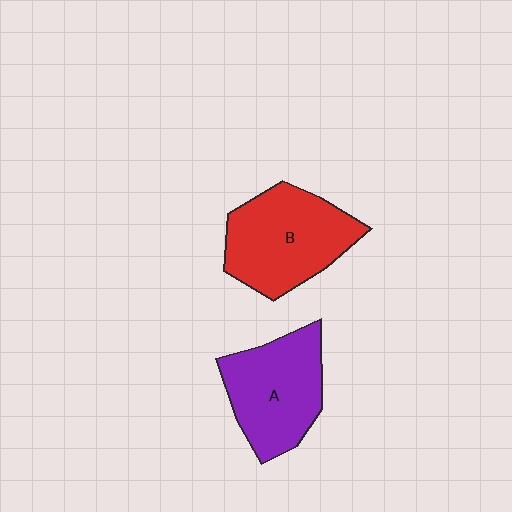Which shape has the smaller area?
Shape A (purple).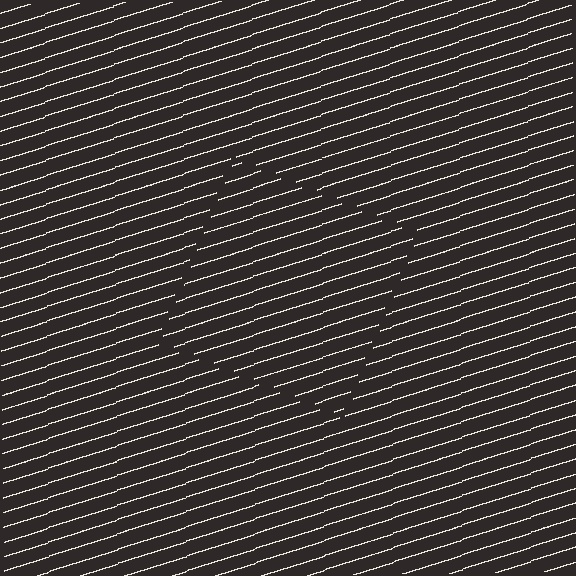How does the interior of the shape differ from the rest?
The interior of the shape contains the same grating, shifted by half a period — the contour is defined by the phase discontinuity where line-ends from the inner and outer gratings abut.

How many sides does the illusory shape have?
4 sides — the line-ends trace a square.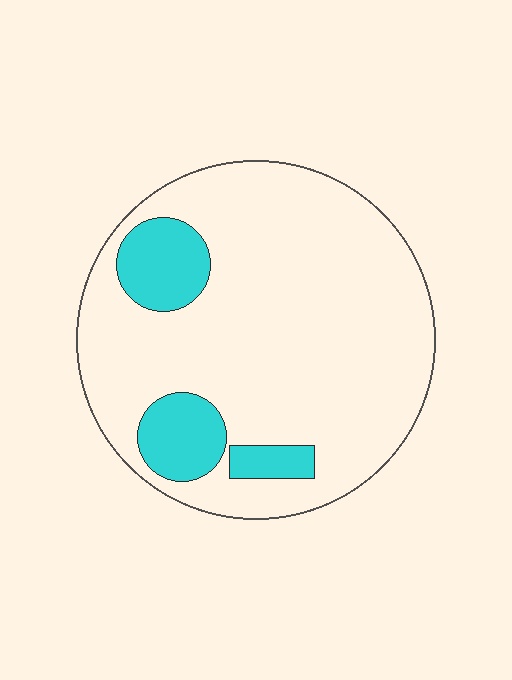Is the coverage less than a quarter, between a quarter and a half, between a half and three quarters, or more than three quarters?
Less than a quarter.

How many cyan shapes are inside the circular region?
3.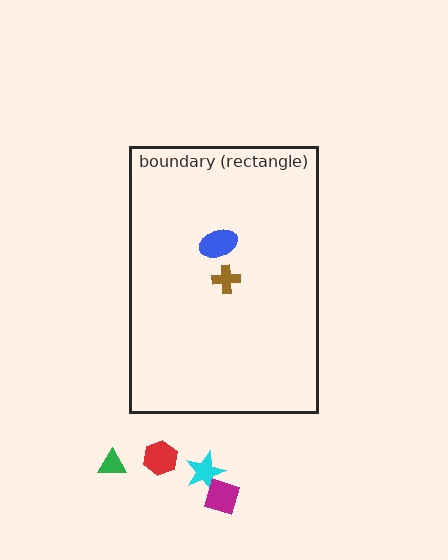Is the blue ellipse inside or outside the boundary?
Inside.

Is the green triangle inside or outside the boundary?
Outside.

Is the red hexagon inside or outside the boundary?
Outside.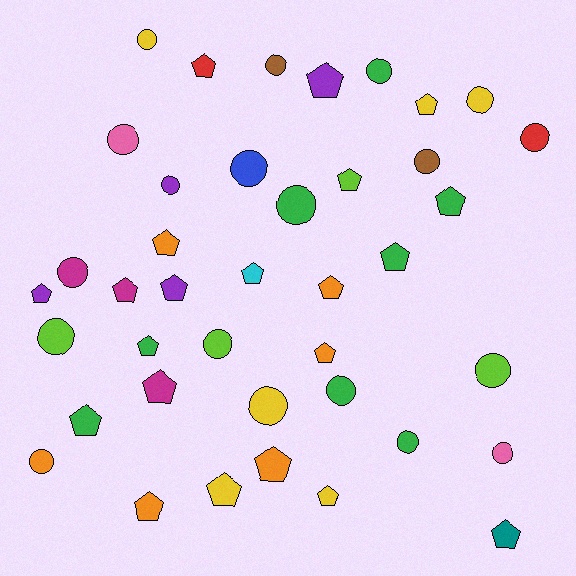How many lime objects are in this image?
There are 4 lime objects.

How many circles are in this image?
There are 19 circles.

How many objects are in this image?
There are 40 objects.